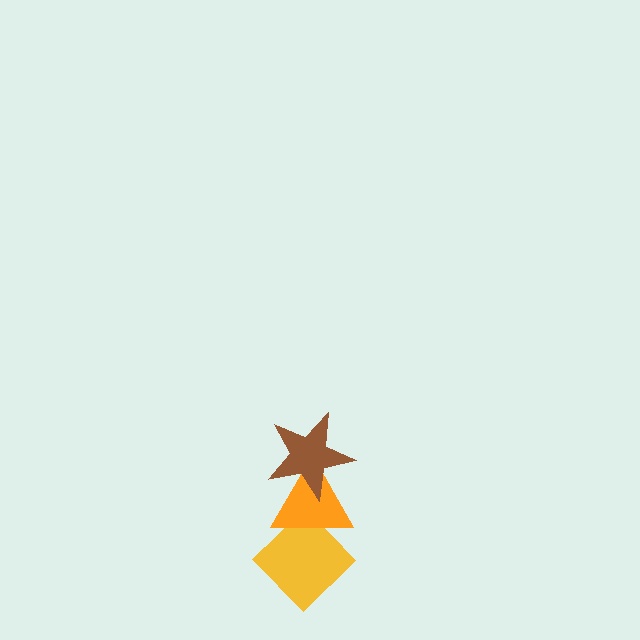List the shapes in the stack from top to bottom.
From top to bottom: the brown star, the orange triangle, the yellow diamond.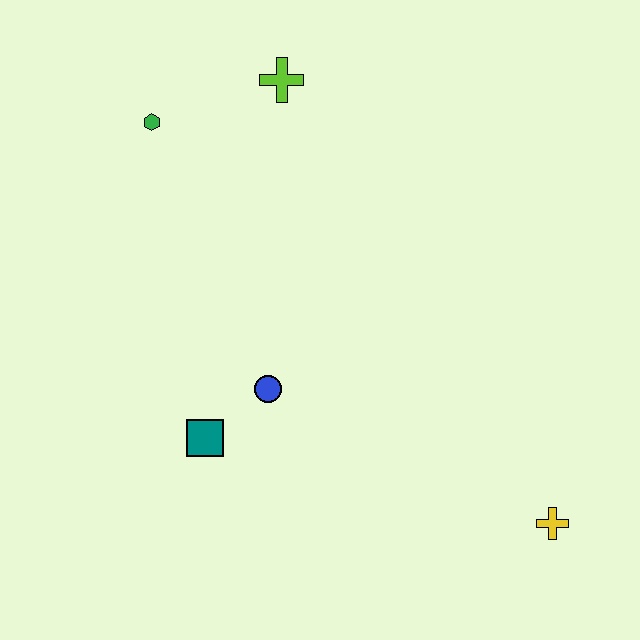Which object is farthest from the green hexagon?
The yellow cross is farthest from the green hexagon.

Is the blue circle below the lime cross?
Yes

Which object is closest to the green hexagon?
The lime cross is closest to the green hexagon.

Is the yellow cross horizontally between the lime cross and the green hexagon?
No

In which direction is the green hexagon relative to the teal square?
The green hexagon is above the teal square.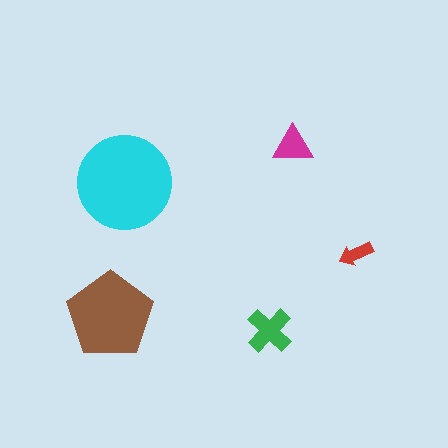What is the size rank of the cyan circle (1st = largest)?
1st.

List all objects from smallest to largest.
The red arrow, the magenta triangle, the green cross, the brown pentagon, the cyan circle.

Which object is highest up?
The magenta triangle is topmost.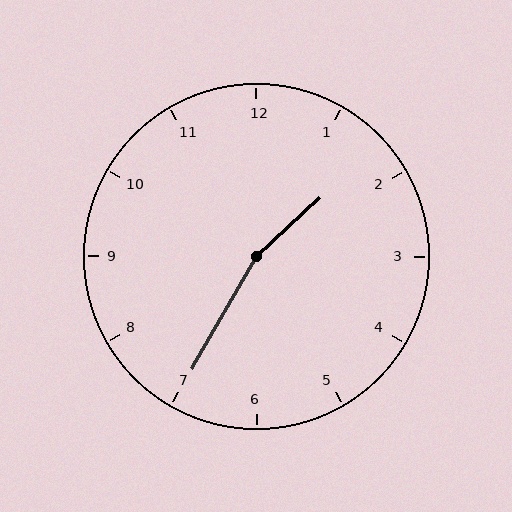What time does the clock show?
1:35.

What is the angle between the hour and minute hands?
Approximately 162 degrees.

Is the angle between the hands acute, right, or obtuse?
It is obtuse.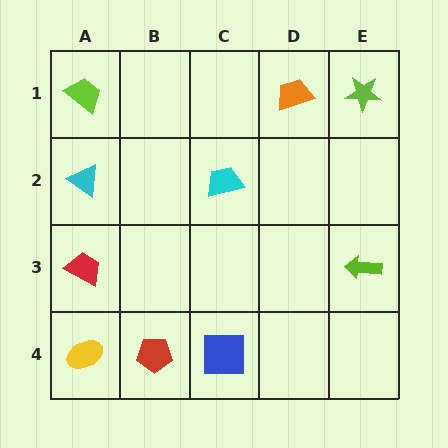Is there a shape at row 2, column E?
No, that cell is empty.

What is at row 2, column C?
A cyan trapezoid.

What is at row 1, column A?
A lime trapezoid.